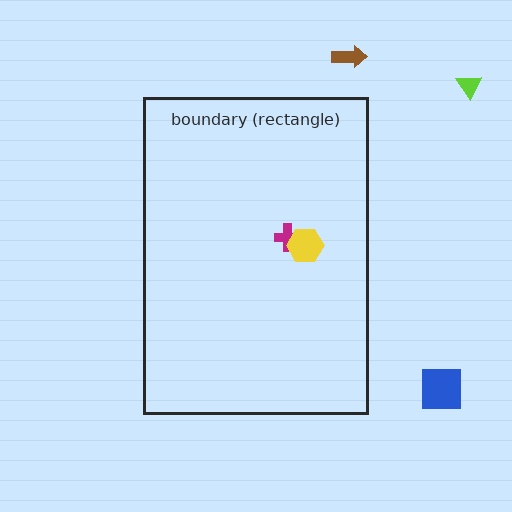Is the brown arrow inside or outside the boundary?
Outside.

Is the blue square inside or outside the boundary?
Outside.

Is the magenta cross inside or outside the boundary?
Inside.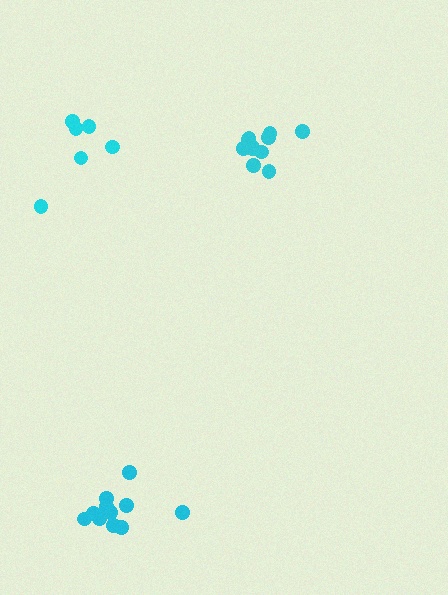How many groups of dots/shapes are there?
There are 3 groups.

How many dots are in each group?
Group 1: 6 dots, Group 2: 11 dots, Group 3: 12 dots (29 total).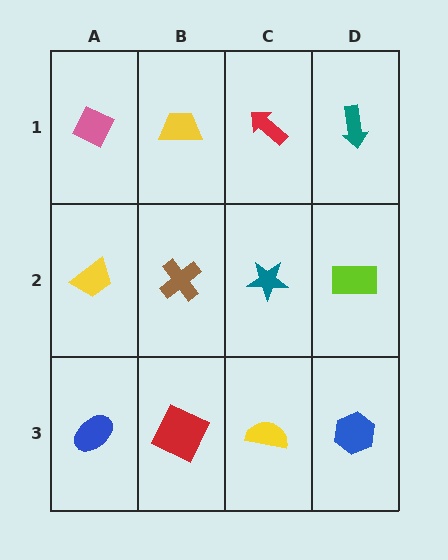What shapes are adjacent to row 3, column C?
A teal star (row 2, column C), a red square (row 3, column B), a blue hexagon (row 3, column D).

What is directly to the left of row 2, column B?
A yellow trapezoid.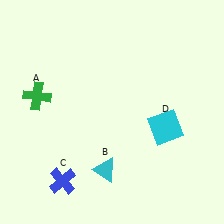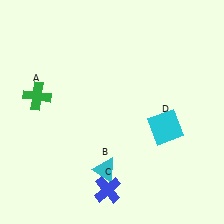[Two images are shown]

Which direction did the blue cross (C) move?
The blue cross (C) moved right.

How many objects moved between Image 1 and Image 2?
1 object moved between the two images.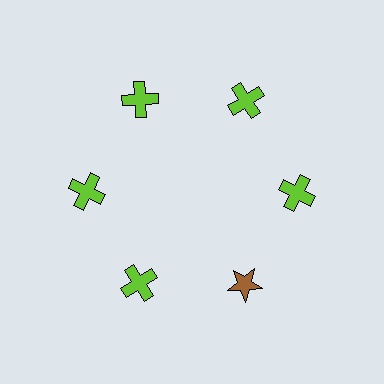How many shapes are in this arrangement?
There are 6 shapes arranged in a ring pattern.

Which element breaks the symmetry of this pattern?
The brown star at roughly the 5 o'clock position breaks the symmetry. All other shapes are lime crosses.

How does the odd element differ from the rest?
It differs in both color (brown instead of lime) and shape (star instead of cross).